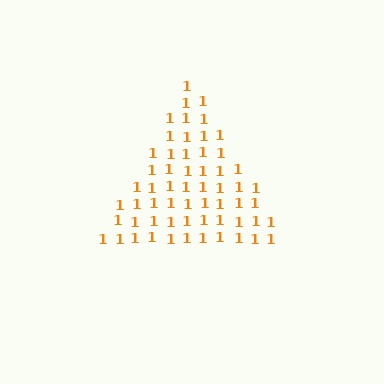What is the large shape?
The large shape is a triangle.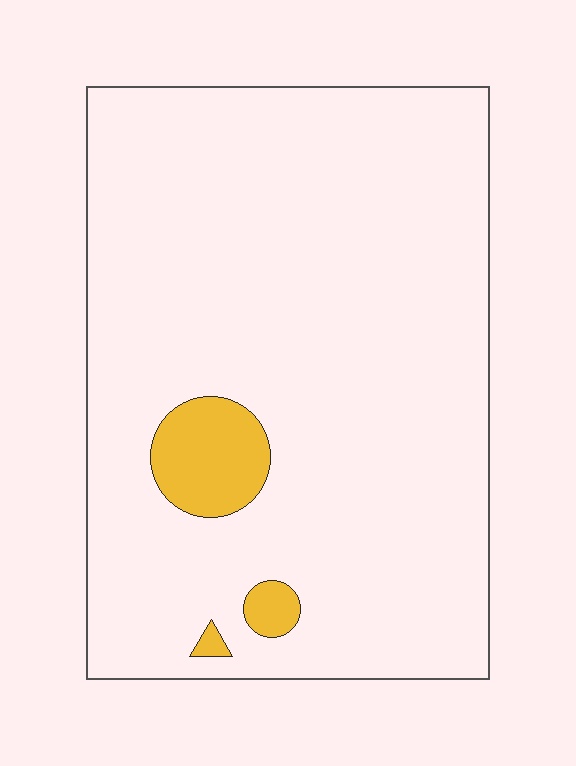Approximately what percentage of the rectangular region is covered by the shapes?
Approximately 5%.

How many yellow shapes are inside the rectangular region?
3.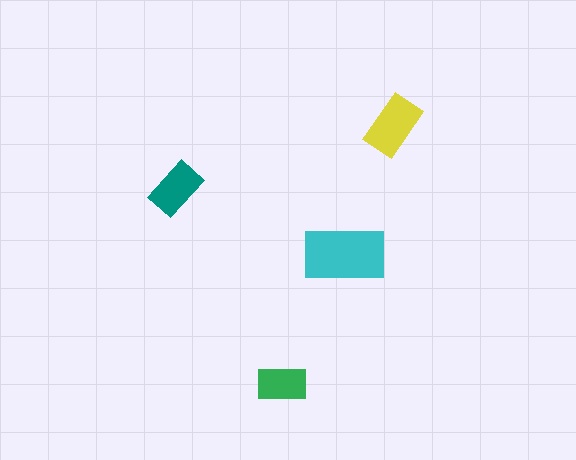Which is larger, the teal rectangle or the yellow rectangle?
The yellow one.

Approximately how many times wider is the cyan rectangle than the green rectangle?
About 1.5 times wider.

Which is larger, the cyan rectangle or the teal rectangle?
The cyan one.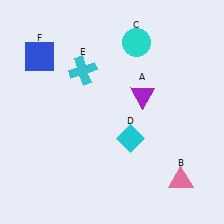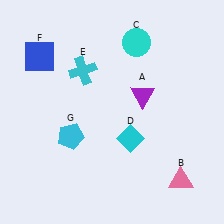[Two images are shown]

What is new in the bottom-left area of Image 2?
A cyan pentagon (G) was added in the bottom-left area of Image 2.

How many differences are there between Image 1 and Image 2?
There is 1 difference between the two images.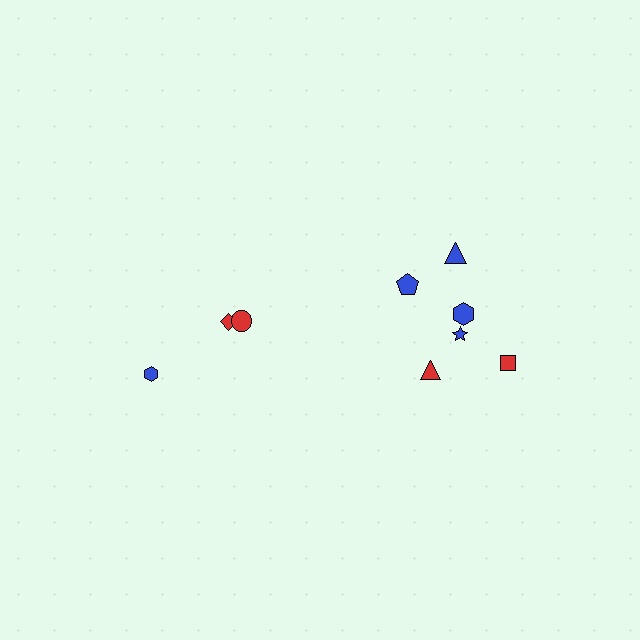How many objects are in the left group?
There are 3 objects.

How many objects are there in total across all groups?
There are 9 objects.